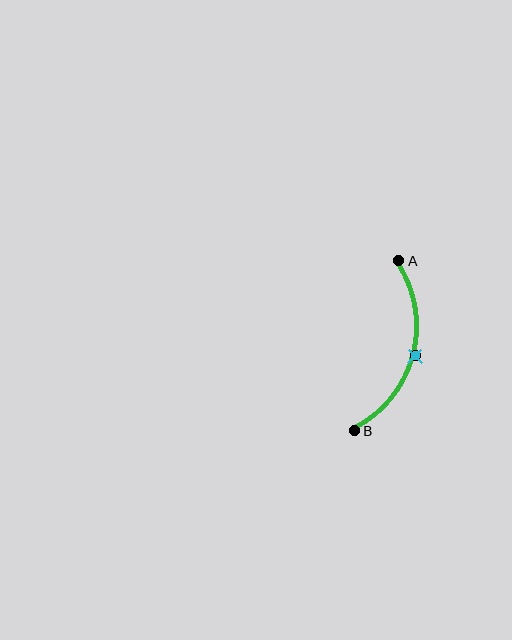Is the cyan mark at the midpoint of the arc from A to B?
Yes. The cyan mark lies on the arc at equal arc-length from both A and B — it is the arc midpoint.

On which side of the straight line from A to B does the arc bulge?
The arc bulges to the right of the straight line connecting A and B.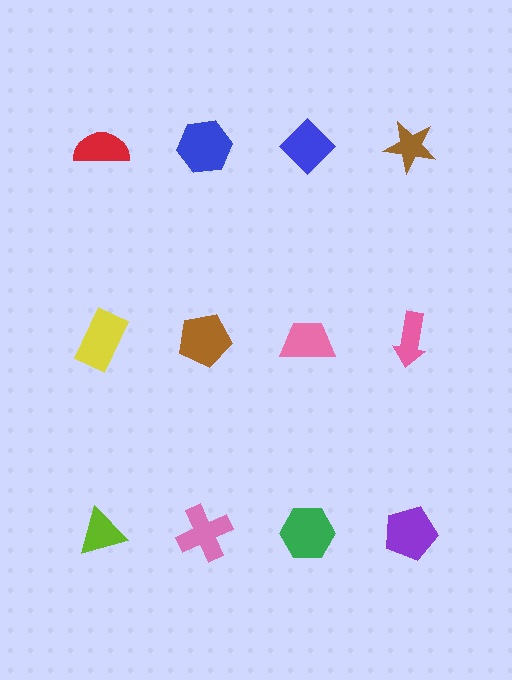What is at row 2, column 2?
A brown pentagon.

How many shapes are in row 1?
4 shapes.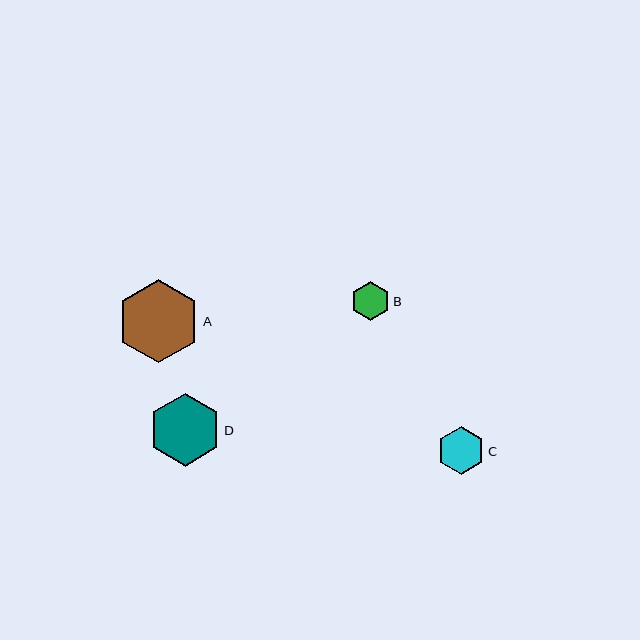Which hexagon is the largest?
Hexagon A is the largest with a size of approximately 83 pixels.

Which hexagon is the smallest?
Hexagon B is the smallest with a size of approximately 39 pixels.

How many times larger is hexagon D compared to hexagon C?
Hexagon D is approximately 1.5 times the size of hexagon C.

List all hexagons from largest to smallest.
From largest to smallest: A, D, C, B.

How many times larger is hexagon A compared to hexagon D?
Hexagon A is approximately 1.1 times the size of hexagon D.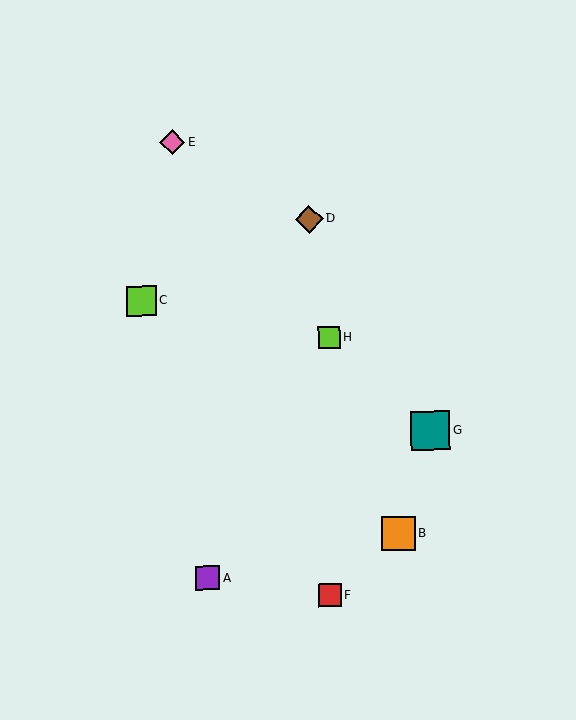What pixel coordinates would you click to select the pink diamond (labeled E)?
Click at (173, 142) to select the pink diamond E.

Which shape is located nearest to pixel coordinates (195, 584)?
The purple square (labeled A) at (207, 578) is nearest to that location.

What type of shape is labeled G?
Shape G is a teal square.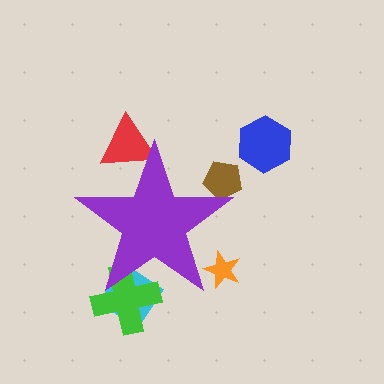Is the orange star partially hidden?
Yes, the orange star is partially hidden behind the purple star.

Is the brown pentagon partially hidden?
Yes, the brown pentagon is partially hidden behind the purple star.